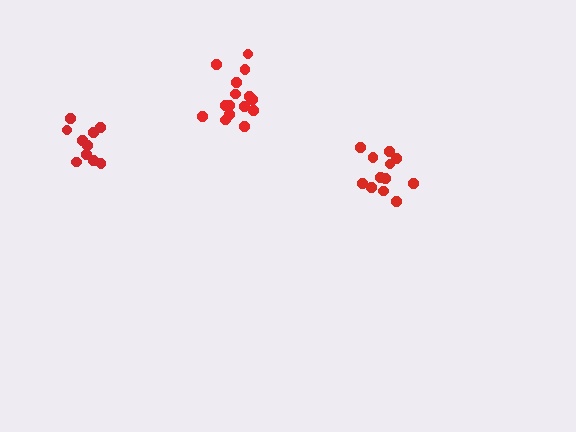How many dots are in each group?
Group 1: 15 dots, Group 2: 10 dots, Group 3: 12 dots (37 total).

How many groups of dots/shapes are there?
There are 3 groups.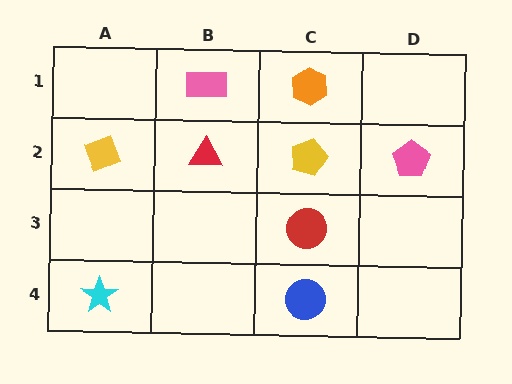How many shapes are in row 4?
2 shapes.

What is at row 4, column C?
A blue circle.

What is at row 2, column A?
A yellow diamond.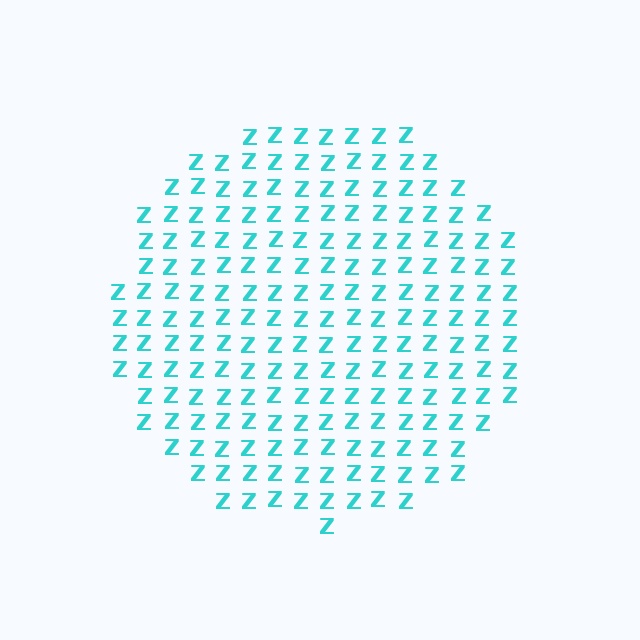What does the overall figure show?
The overall figure shows a circle.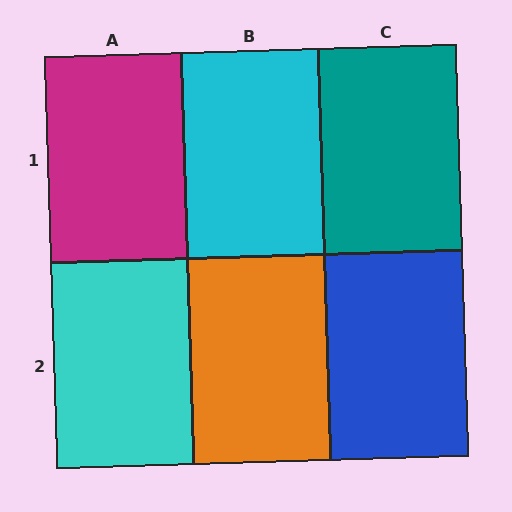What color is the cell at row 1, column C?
Teal.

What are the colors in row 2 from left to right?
Cyan, orange, blue.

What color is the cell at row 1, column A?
Magenta.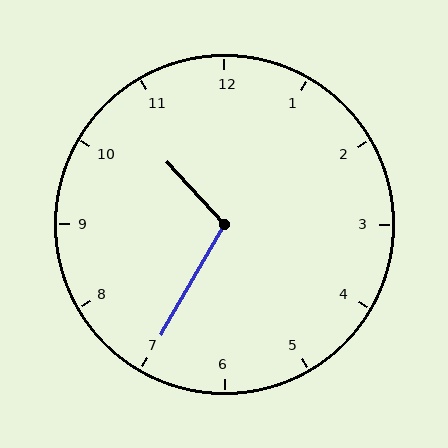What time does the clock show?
10:35.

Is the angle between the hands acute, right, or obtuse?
It is obtuse.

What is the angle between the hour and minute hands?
Approximately 108 degrees.